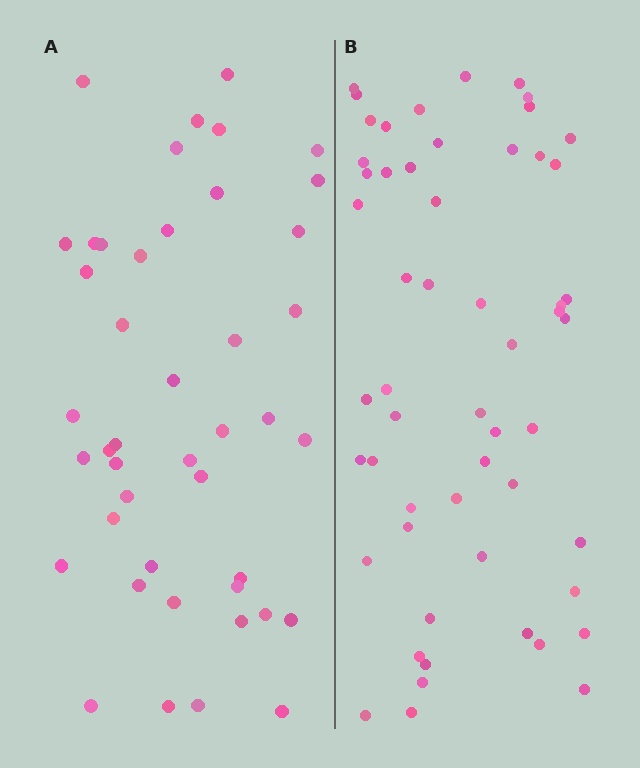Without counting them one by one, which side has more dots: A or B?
Region B (the right region) has more dots.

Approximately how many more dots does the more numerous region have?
Region B has roughly 12 or so more dots than region A.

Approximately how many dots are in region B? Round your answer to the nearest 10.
About 60 dots. (The exact count is 55, which rounds to 60.)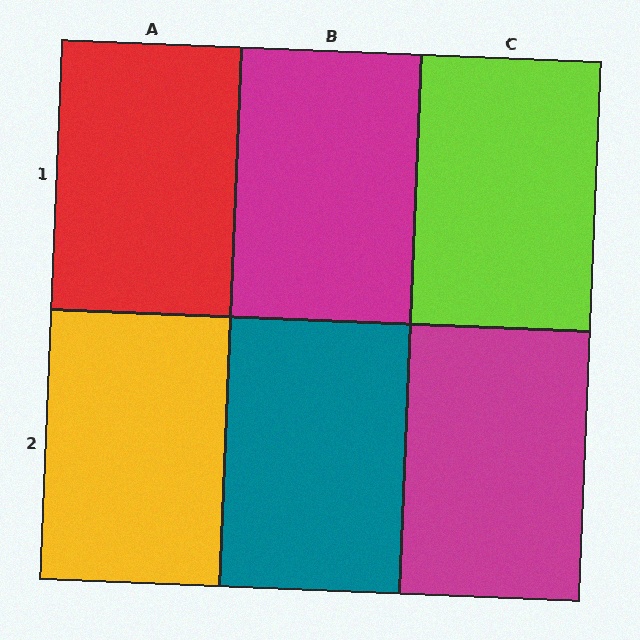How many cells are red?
1 cell is red.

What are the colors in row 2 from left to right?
Yellow, teal, magenta.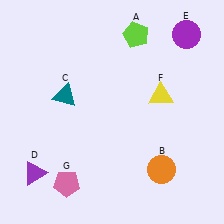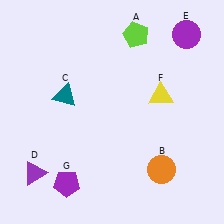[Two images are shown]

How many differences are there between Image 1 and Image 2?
There is 1 difference between the two images.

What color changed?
The pentagon (G) changed from pink in Image 1 to purple in Image 2.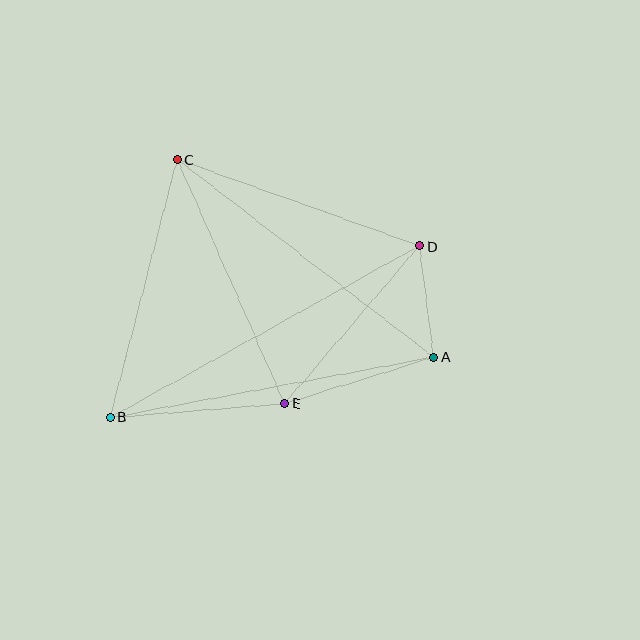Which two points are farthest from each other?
Points B and D are farthest from each other.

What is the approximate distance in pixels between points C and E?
The distance between C and E is approximately 267 pixels.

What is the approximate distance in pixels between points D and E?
The distance between D and E is approximately 207 pixels.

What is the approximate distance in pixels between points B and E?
The distance between B and E is approximately 176 pixels.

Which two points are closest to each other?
Points A and D are closest to each other.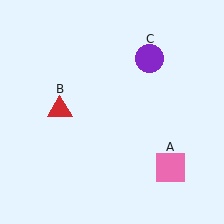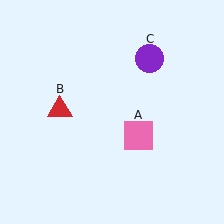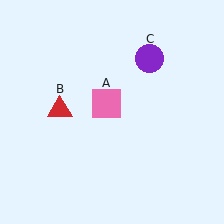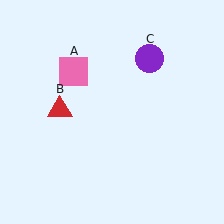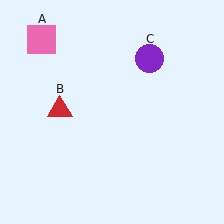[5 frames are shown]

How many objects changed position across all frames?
1 object changed position: pink square (object A).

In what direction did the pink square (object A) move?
The pink square (object A) moved up and to the left.